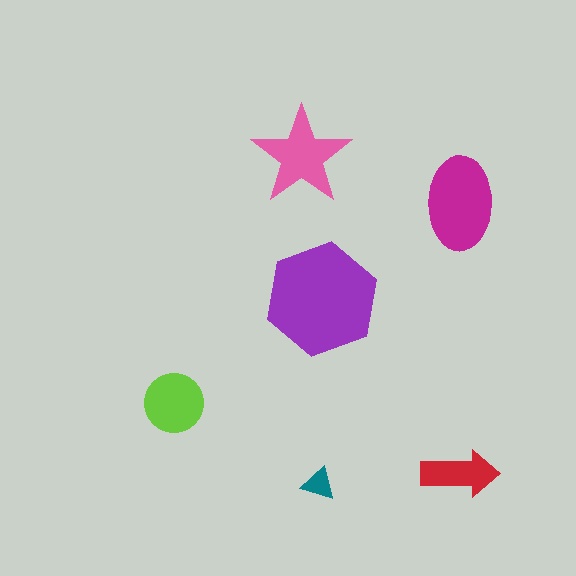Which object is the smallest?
The teal triangle.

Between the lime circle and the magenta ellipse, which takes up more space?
The magenta ellipse.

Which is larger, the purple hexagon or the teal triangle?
The purple hexagon.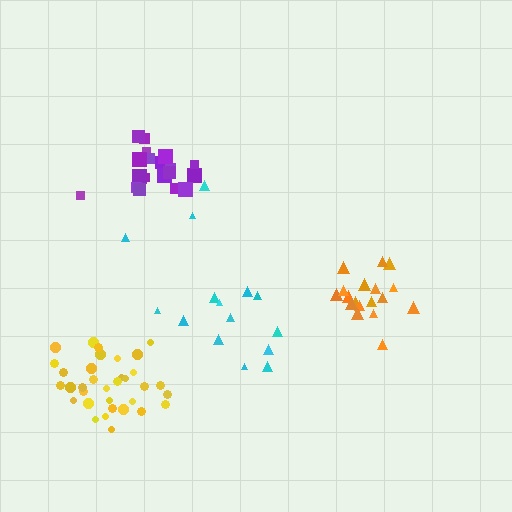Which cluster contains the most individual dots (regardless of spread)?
Yellow (34).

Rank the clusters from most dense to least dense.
orange, yellow, purple, cyan.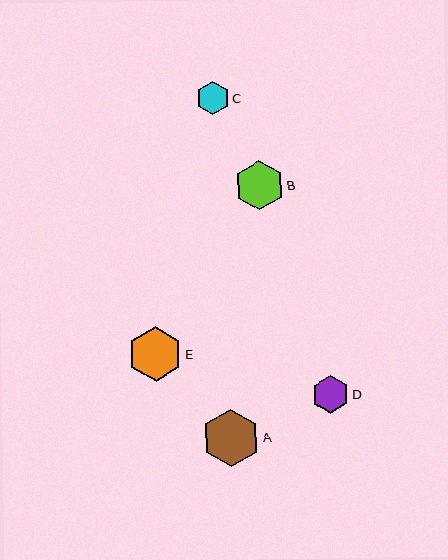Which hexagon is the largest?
Hexagon A is the largest with a size of approximately 58 pixels.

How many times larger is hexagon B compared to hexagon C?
Hexagon B is approximately 1.5 times the size of hexagon C.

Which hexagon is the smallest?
Hexagon C is the smallest with a size of approximately 33 pixels.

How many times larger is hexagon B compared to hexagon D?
Hexagon B is approximately 1.3 times the size of hexagon D.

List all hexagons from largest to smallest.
From largest to smallest: A, E, B, D, C.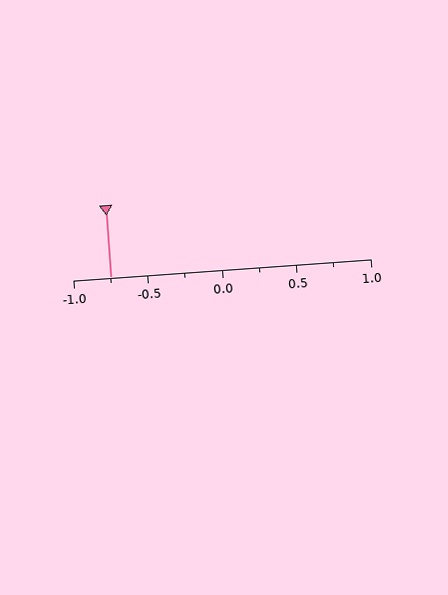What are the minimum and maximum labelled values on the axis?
The axis runs from -1.0 to 1.0.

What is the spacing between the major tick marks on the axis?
The major ticks are spaced 0.5 apart.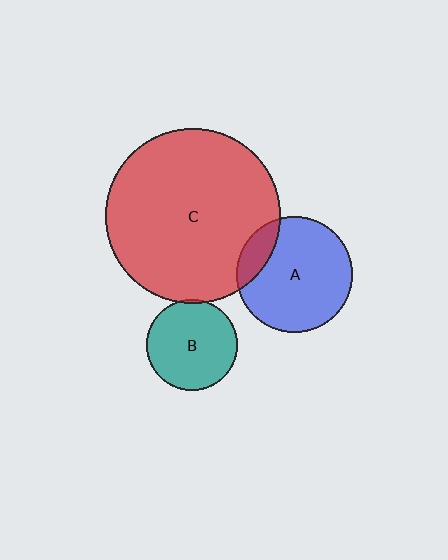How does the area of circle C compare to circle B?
Approximately 3.7 times.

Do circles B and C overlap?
Yes.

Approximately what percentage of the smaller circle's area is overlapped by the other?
Approximately 5%.